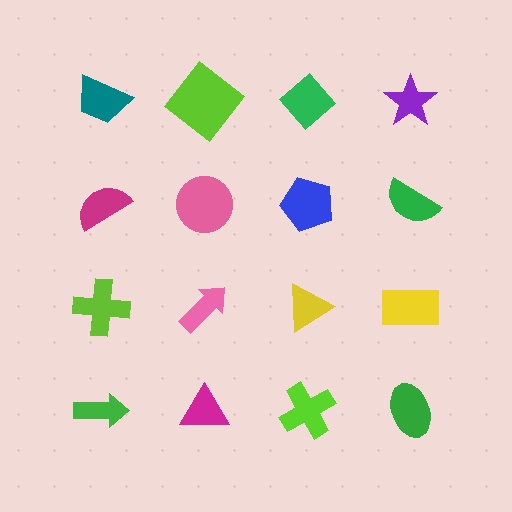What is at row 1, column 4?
A purple star.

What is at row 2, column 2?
A pink circle.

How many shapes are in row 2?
4 shapes.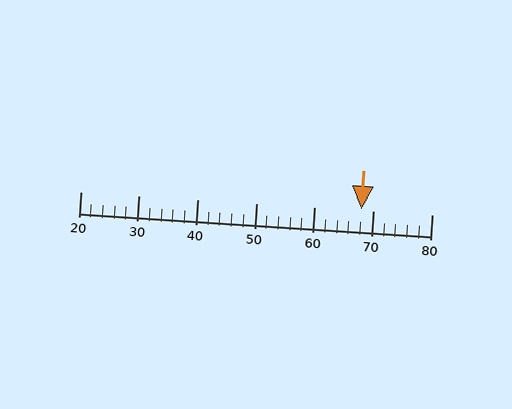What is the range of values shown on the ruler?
The ruler shows values from 20 to 80.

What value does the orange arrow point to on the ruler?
The orange arrow points to approximately 68.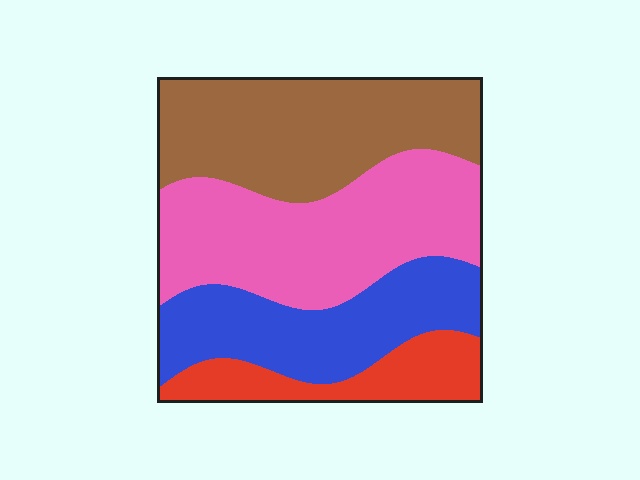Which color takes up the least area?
Red, at roughly 15%.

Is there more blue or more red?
Blue.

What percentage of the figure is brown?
Brown covers 31% of the figure.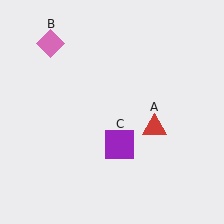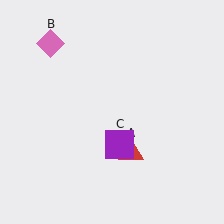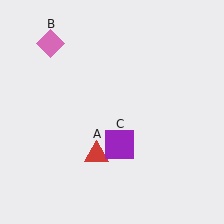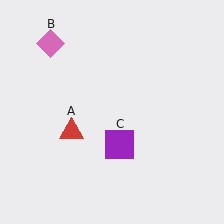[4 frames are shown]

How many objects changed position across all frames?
1 object changed position: red triangle (object A).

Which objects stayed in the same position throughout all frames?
Pink diamond (object B) and purple square (object C) remained stationary.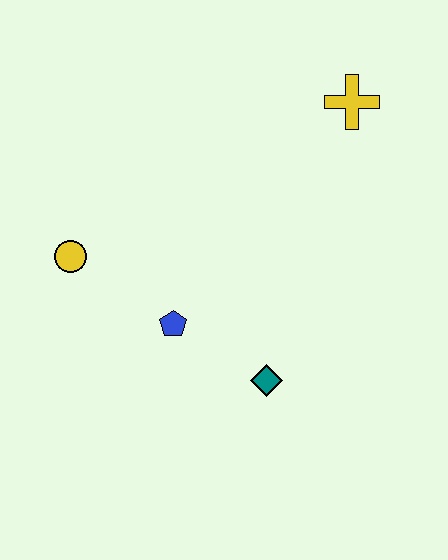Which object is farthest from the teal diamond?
The yellow cross is farthest from the teal diamond.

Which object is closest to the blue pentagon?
The teal diamond is closest to the blue pentagon.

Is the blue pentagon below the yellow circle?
Yes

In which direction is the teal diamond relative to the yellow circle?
The teal diamond is to the right of the yellow circle.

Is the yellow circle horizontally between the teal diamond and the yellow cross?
No